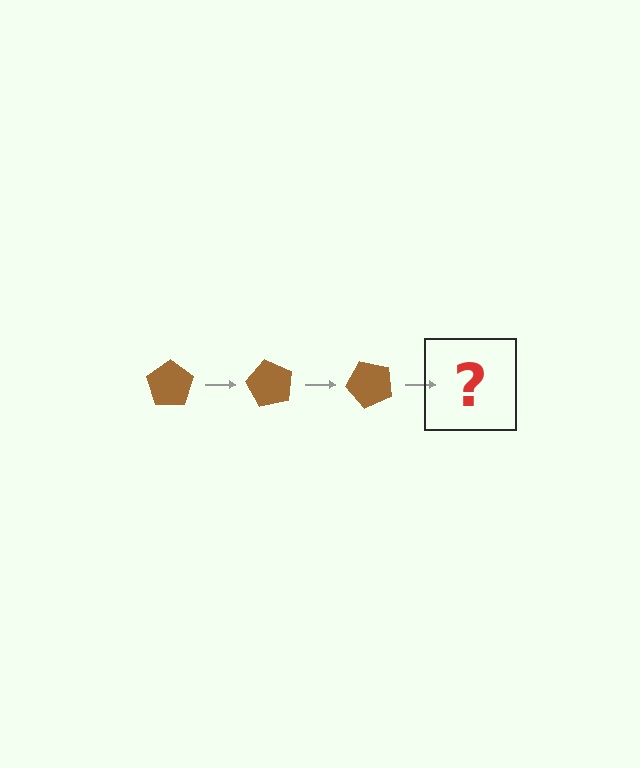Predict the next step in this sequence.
The next step is a brown pentagon rotated 180 degrees.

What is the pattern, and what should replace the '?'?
The pattern is that the pentagon rotates 60 degrees each step. The '?' should be a brown pentagon rotated 180 degrees.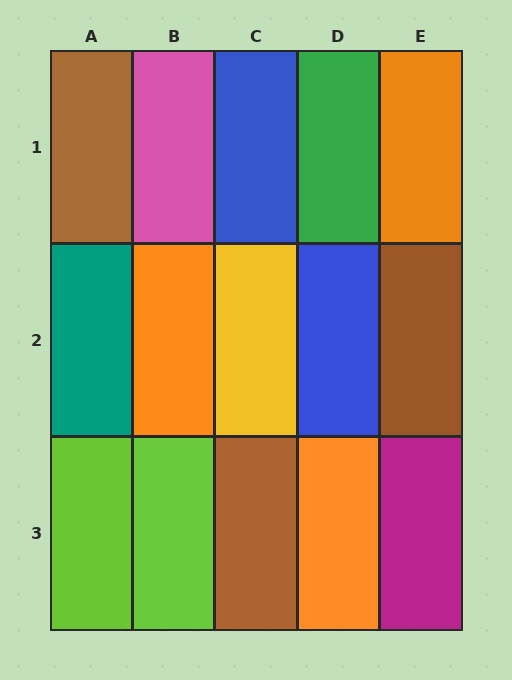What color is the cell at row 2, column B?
Orange.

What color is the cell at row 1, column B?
Pink.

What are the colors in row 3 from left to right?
Lime, lime, brown, orange, magenta.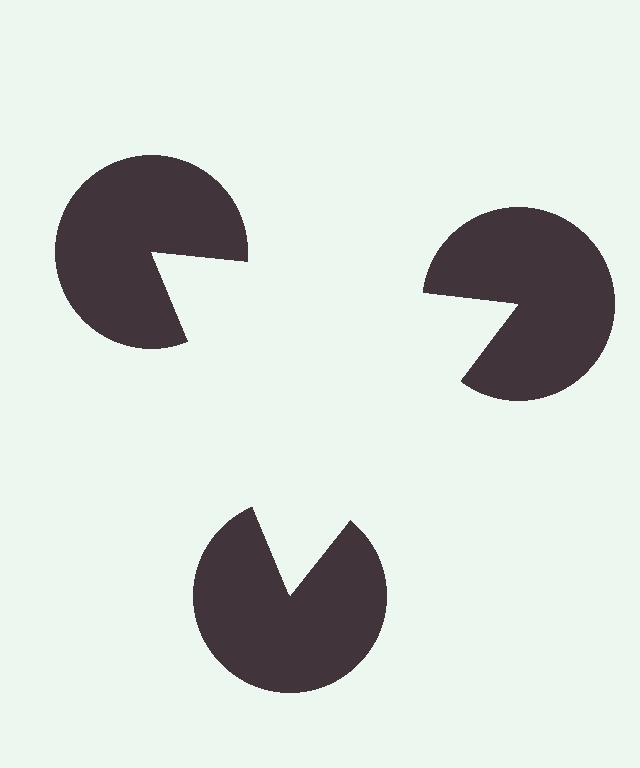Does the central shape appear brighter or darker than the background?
It typically appears slightly brighter than the background, even though no actual brightness change is drawn.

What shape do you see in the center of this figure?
An illusory triangle — its edges are inferred from the aligned wedge cuts in the pac-man discs, not physically drawn.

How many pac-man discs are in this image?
There are 3 — one at each vertex of the illusory triangle.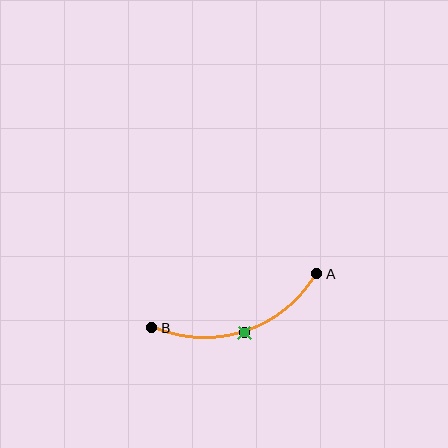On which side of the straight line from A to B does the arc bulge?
The arc bulges below the straight line connecting A and B.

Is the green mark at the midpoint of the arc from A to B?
Yes. The green mark lies on the arc at equal arc-length from both A and B — it is the arc midpoint.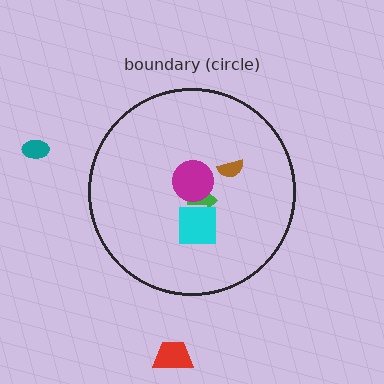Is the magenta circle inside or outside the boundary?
Inside.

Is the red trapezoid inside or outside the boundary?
Outside.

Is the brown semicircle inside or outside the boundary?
Inside.